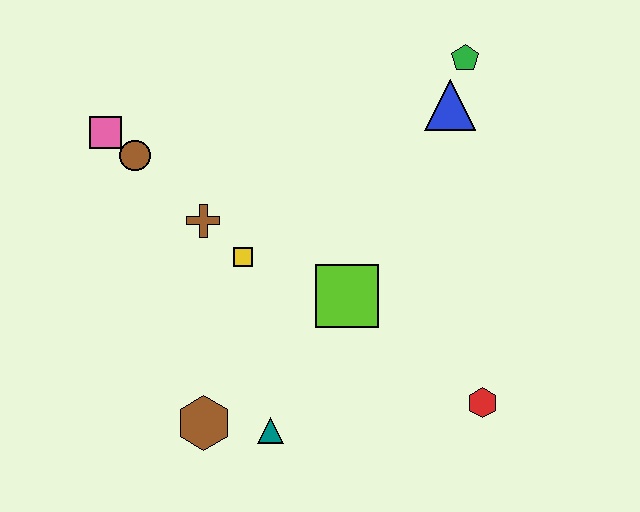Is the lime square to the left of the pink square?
No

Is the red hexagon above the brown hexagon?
Yes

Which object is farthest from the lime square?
The pink square is farthest from the lime square.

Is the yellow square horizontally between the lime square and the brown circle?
Yes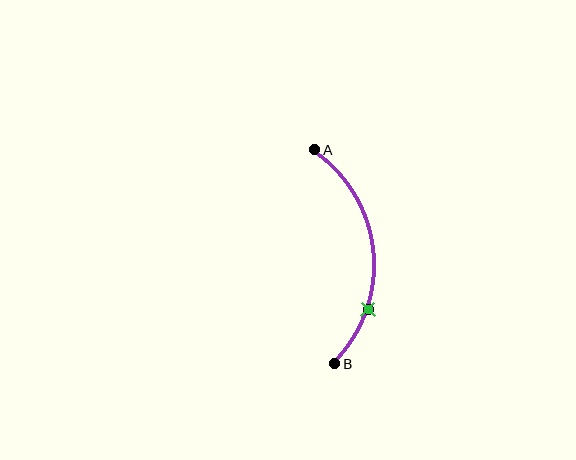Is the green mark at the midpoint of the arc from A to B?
No. The green mark lies on the arc but is closer to endpoint B. The arc midpoint would be at the point on the curve equidistant along the arc from both A and B.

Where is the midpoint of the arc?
The arc midpoint is the point on the curve farthest from the straight line joining A and B. It sits to the right of that line.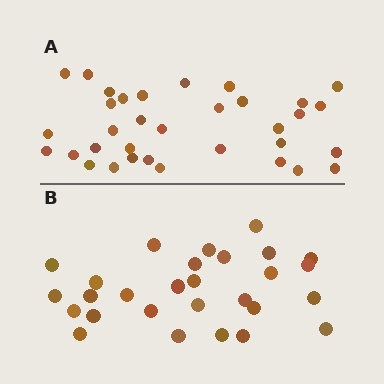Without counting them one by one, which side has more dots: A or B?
Region A (the top region) has more dots.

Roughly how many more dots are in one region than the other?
Region A has about 6 more dots than region B.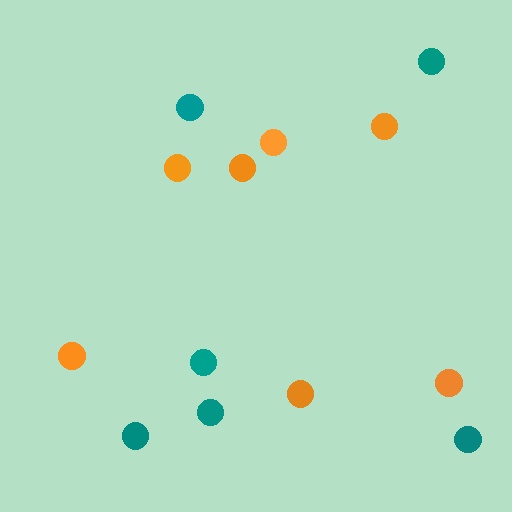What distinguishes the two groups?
There are 2 groups: one group of orange circles (7) and one group of teal circles (6).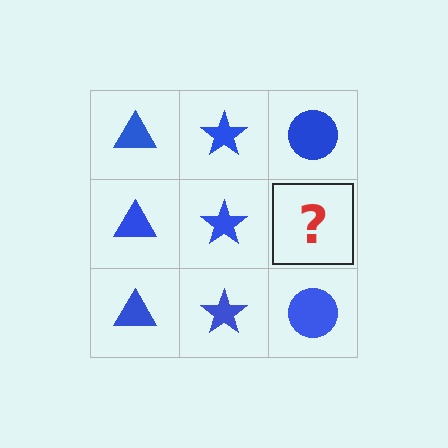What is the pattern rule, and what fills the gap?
The rule is that each column has a consistent shape. The gap should be filled with a blue circle.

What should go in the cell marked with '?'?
The missing cell should contain a blue circle.